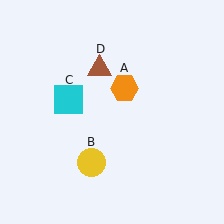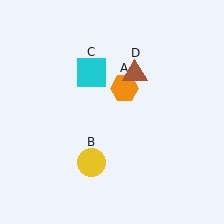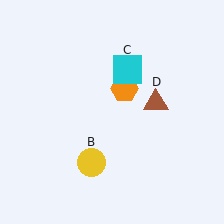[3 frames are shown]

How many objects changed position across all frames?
2 objects changed position: cyan square (object C), brown triangle (object D).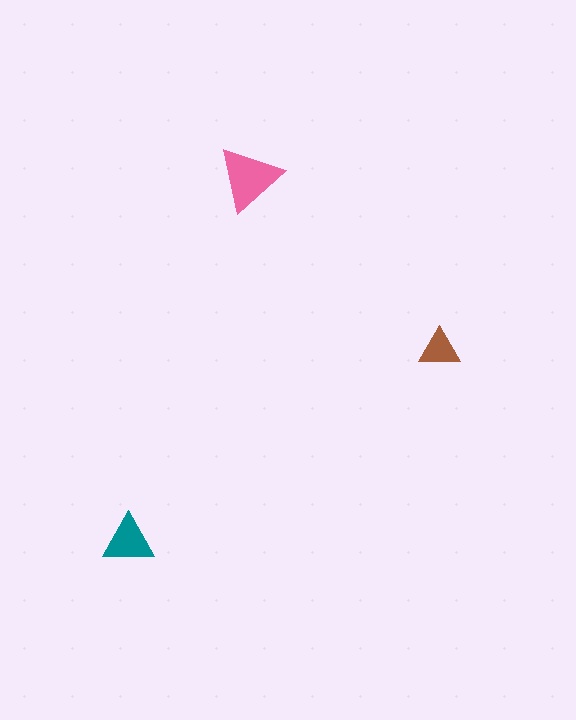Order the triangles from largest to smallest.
the pink one, the teal one, the brown one.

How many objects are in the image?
There are 3 objects in the image.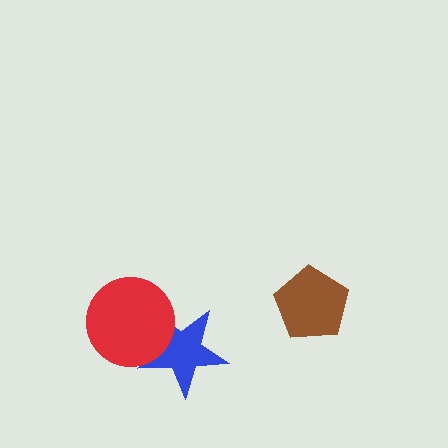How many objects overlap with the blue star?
1 object overlaps with the blue star.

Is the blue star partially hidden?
Yes, it is partially covered by another shape.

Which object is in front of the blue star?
The red circle is in front of the blue star.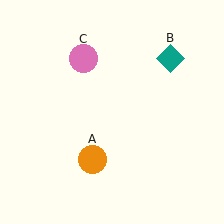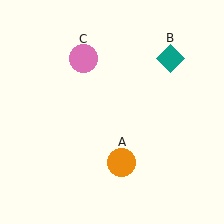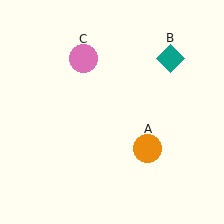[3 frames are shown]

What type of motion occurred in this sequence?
The orange circle (object A) rotated counterclockwise around the center of the scene.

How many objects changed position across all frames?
1 object changed position: orange circle (object A).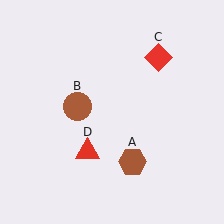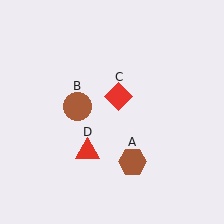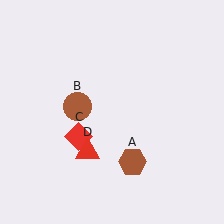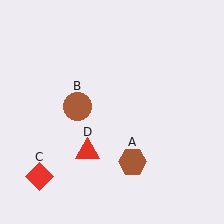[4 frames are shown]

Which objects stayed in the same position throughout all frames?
Brown hexagon (object A) and brown circle (object B) and red triangle (object D) remained stationary.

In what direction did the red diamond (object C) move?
The red diamond (object C) moved down and to the left.